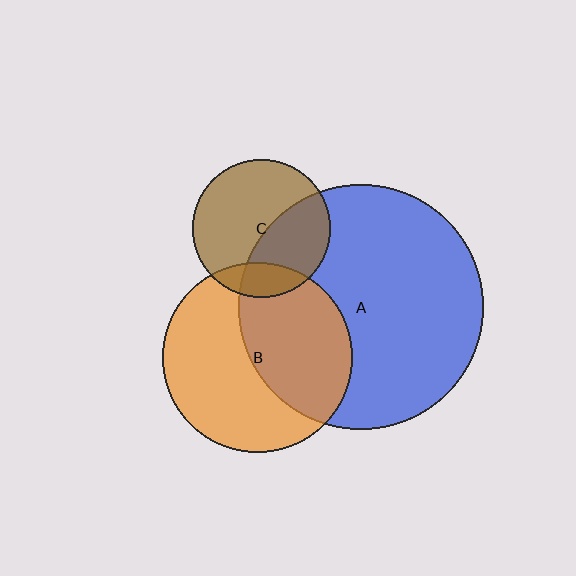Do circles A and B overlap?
Yes.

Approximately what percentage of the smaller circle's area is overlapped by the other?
Approximately 45%.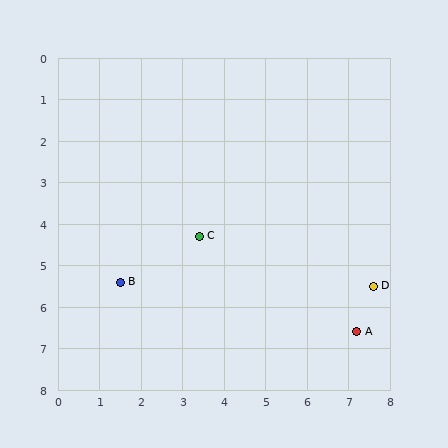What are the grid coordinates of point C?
Point C is at approximately (3.4, 4.3).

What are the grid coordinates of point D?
Point D is at approximately (7.6, 5.5).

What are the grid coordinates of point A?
Point A is at approximately (7.2, 6.6).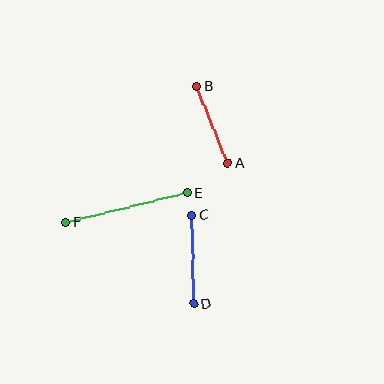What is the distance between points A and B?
The distance is approximately 83 pixels.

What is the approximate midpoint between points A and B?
The midpoint is at approximately (212, 125) pixels.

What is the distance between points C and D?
The distance is approximately 89 pixels.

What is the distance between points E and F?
The distance is approximately 125 pixels.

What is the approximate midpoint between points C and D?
The midpoint is at approximately (193, 260) pixels.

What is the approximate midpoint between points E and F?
The midpoint is at approximately (127, 208) pixels.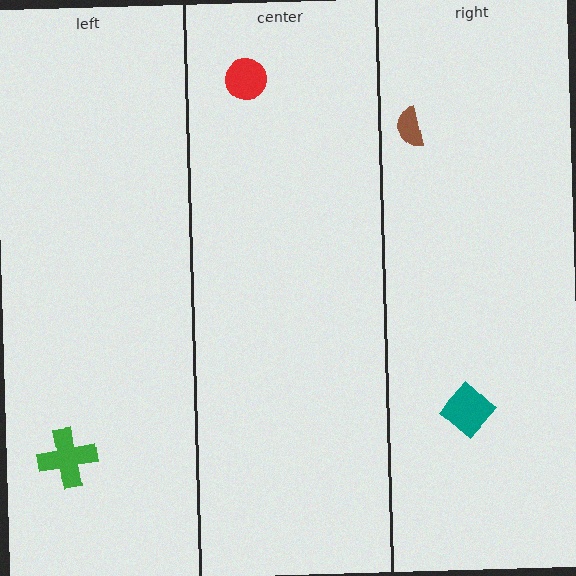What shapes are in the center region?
The red circle.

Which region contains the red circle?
The center region.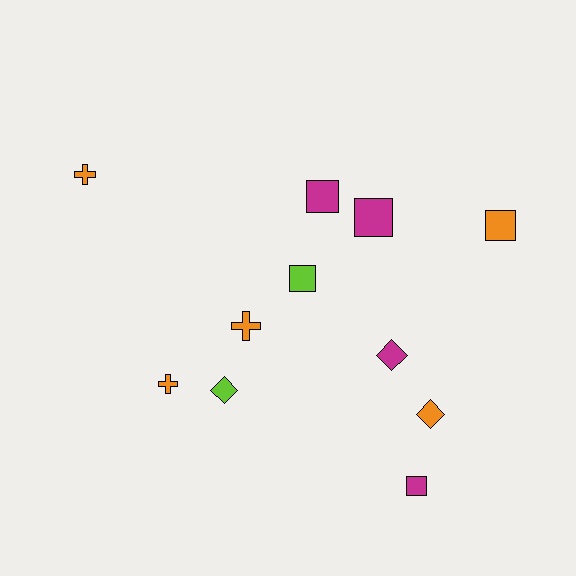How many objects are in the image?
There are 11 objects.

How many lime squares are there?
There is 1 lime square.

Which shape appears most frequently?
Square, with 5 objects.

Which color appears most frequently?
Orange, with 5 objects.